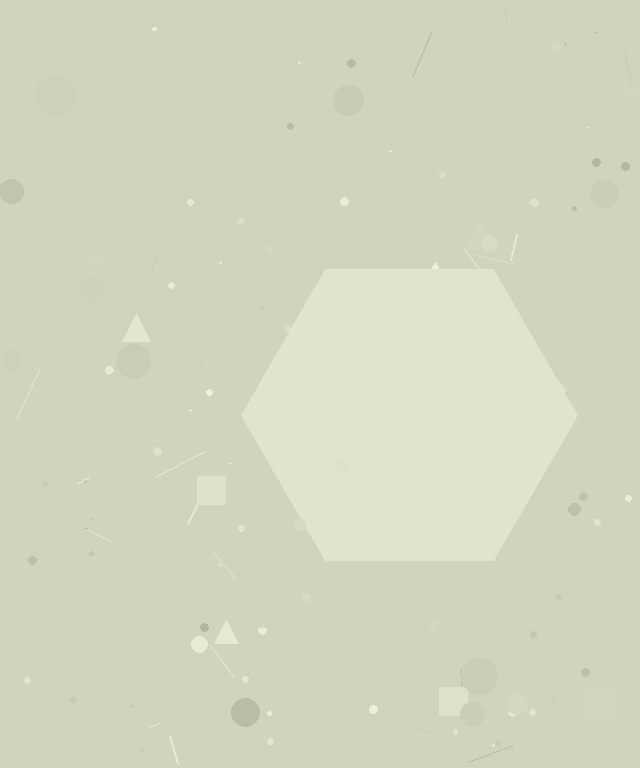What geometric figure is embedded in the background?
A hexagon is embedded in the background.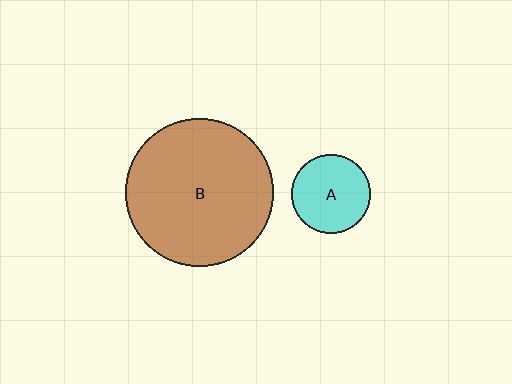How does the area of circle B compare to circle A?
Approximately 3.5 times.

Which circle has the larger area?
Circle B (brown).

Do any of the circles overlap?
No, none of the circles overlap.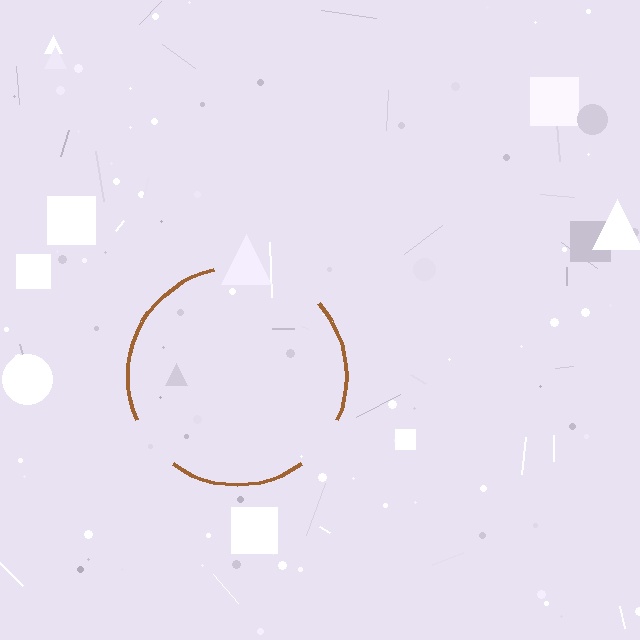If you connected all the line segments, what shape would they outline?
They would outline a circle.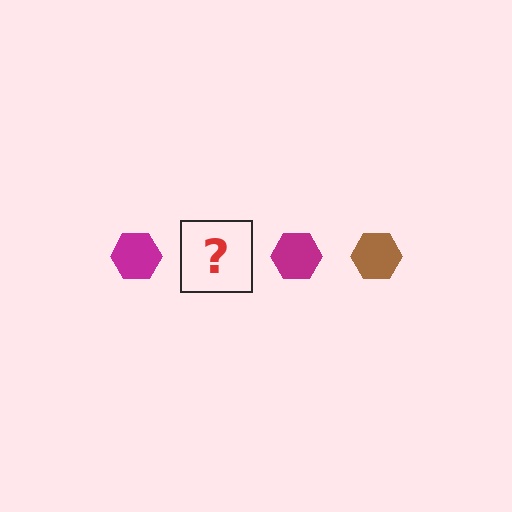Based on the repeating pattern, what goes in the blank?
The blank should be a brown hexagon.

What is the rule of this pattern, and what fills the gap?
The rule is that the pattern cycles through magenta, brown hexagons. The gap should be filled with a brown hexagon.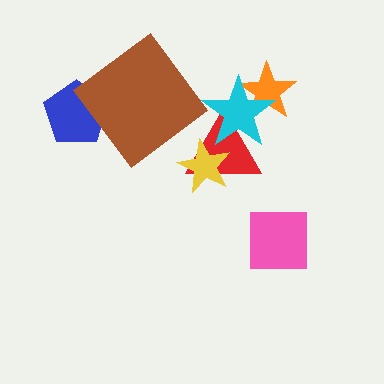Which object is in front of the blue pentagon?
The brown diamond is in front of the blue pentagon.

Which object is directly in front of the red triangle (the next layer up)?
The yellow star is directly in front of the red triangle.